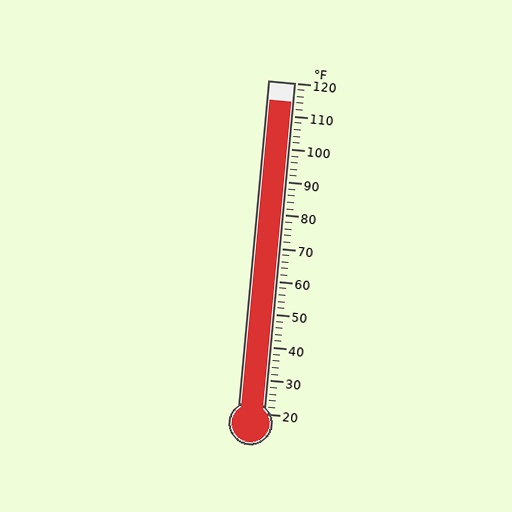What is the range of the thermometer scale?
The thermometer scale ranges from 20°F to 120°F.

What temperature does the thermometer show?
The thermometer shows approximately 114°F.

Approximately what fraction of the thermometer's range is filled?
The thermometer is filled to approximately 95% of its range.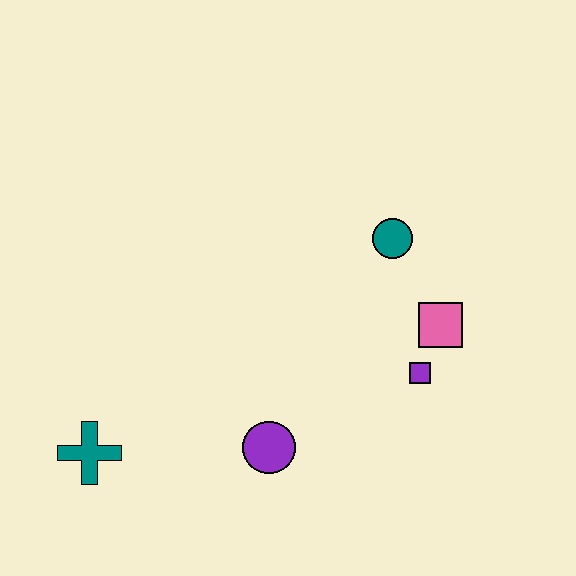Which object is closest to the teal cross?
The purple circle is closest to the teal cross.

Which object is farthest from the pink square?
The teal cross is farthest from the pink square.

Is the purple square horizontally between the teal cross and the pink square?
Yes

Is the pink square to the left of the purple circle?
No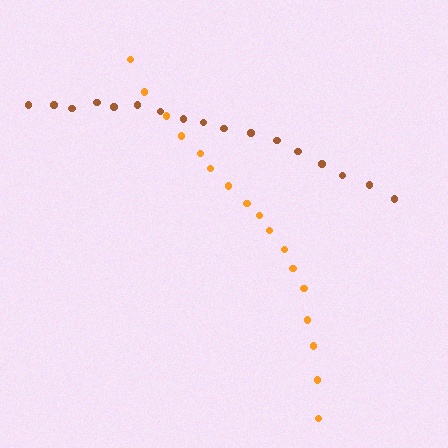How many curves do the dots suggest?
There are 2 distinct paths.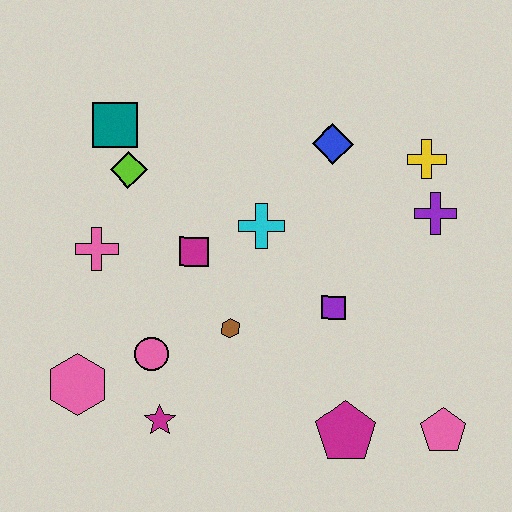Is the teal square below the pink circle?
No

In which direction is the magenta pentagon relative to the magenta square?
The magenta pentagon is below the magenta square.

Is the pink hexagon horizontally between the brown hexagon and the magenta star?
No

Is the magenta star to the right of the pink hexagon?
Yes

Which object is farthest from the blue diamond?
The pink hexagon is farthest from the blue diamond.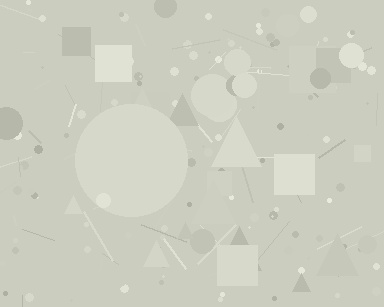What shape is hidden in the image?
A circle is hidden in the image.